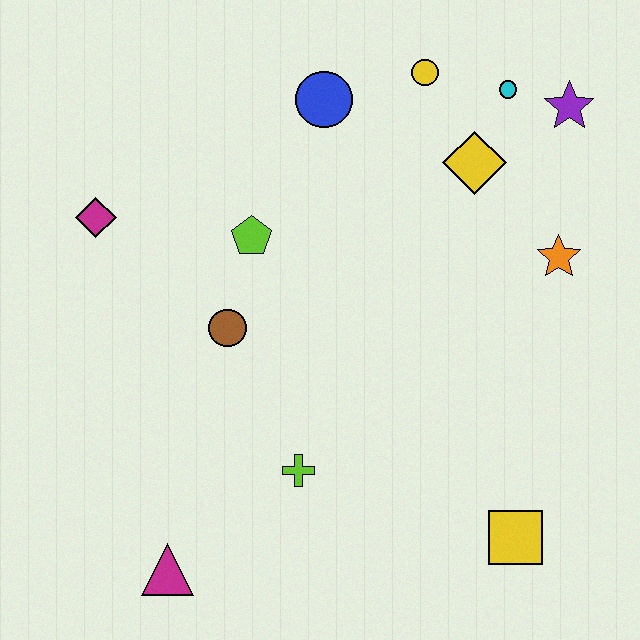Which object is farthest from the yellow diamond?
The magenta triangle is farthest from the yellow diamond.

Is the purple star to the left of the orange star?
No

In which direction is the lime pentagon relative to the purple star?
The lime pentagon is to the left of the purple star.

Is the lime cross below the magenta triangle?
No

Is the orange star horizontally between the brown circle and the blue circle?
No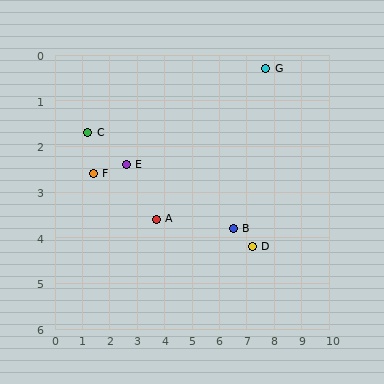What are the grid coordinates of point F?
Point F is at approximately (1.4, 2.6).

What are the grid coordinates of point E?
Point E is at approximately (2.6, 2.4).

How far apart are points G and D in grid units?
Points G and D are about 3.9 grid units apart.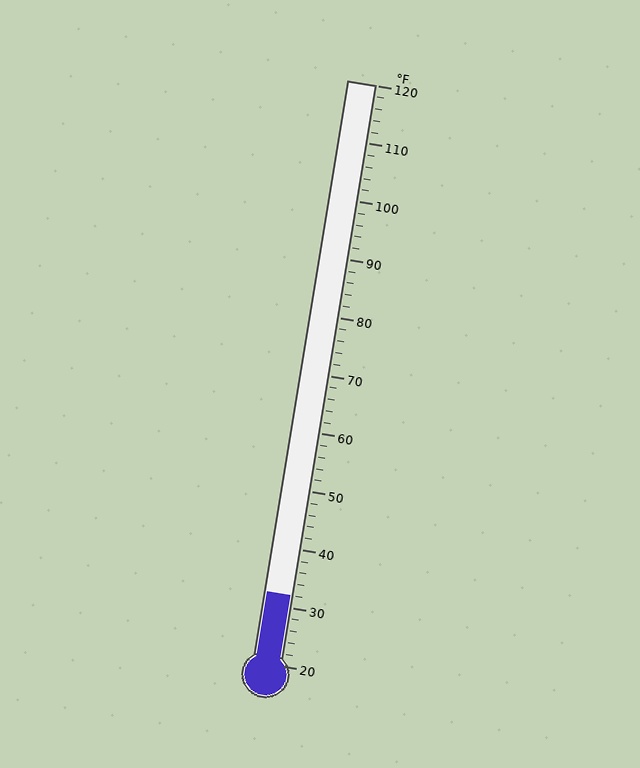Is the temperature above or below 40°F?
The temperature is below 40°F.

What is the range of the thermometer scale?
The thermometer scale ranges from 20°F to 120°F.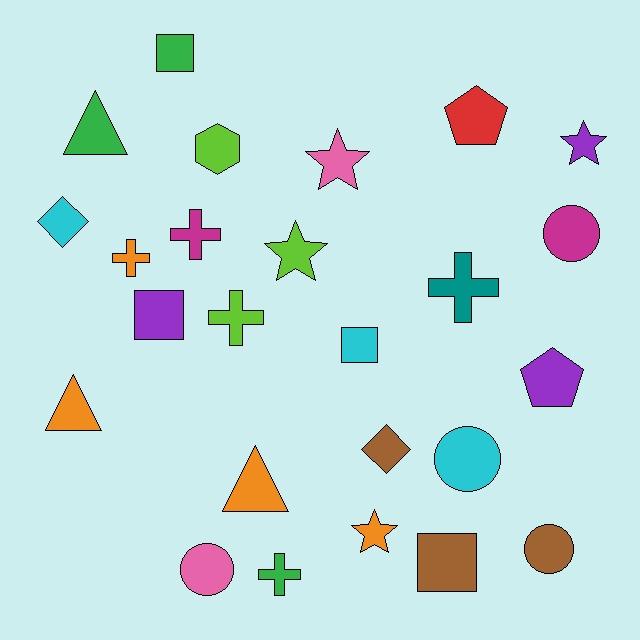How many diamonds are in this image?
There are 2 diamonds.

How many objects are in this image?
There are 25 objects.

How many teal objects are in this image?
There is 1 teal object.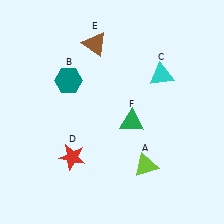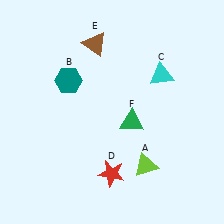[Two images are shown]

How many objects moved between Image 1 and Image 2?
1 object moved between the two images.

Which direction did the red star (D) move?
The red star (D) moved right.